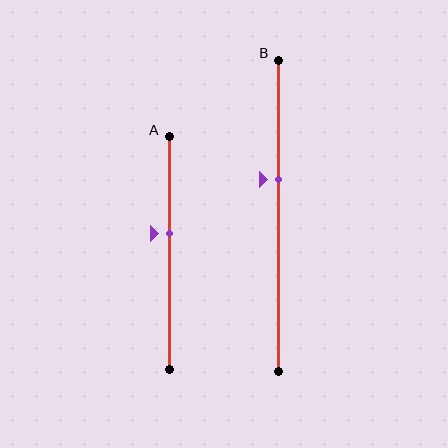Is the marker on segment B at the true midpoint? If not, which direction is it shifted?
No, the marker on segment B is shifted upward by about 12% of the segment length.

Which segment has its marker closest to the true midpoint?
Segment A has its marker closest to the true midpoint.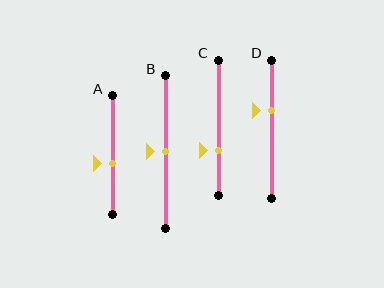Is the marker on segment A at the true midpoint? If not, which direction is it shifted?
No, the marker on segment A is shifted downward by about 7% of the segment length.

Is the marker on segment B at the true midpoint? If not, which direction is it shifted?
Yes, the marker on segment B is at the true midpoint.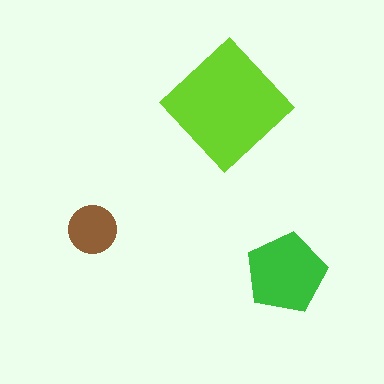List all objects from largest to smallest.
The lime diamond, the green pentagon, the brown circle.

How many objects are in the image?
There are 3 objects in the image.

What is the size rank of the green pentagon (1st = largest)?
2nd.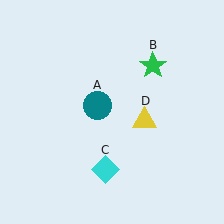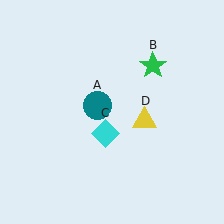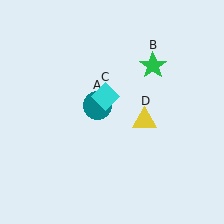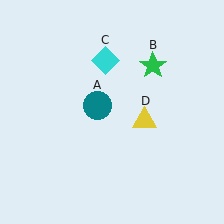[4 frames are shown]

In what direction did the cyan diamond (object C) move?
The cyan diamond (object C) moved up.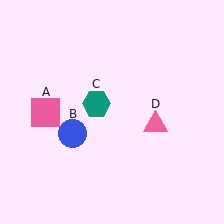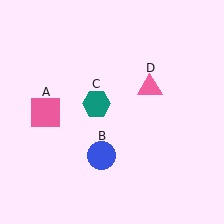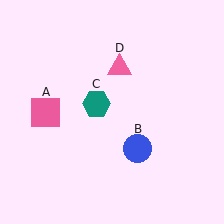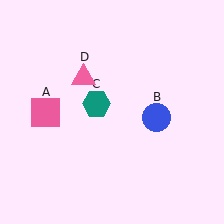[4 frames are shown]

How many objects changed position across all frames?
2 objects changed position: blue circle (object B), pink triangle (object D).